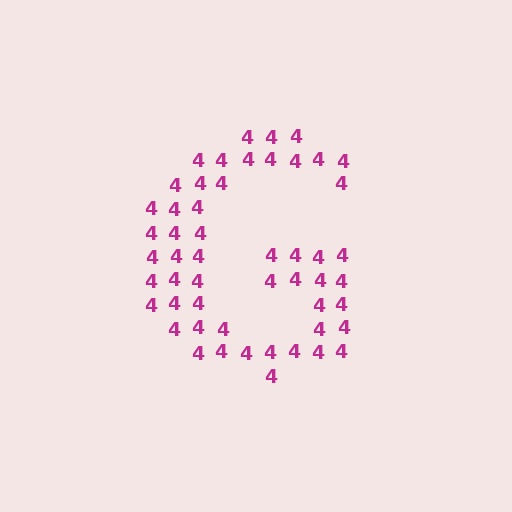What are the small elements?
The small elements are digit 4's.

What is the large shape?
The large shape is the letter G.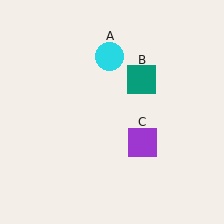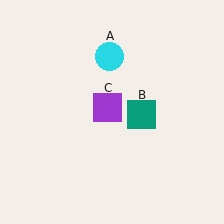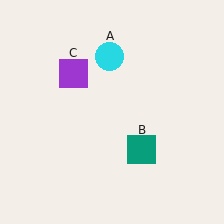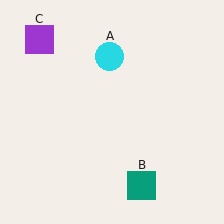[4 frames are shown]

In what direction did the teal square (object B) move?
The teal square (object B) moved down.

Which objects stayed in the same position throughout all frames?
Cyan circle (object A) remained stationary.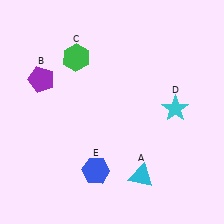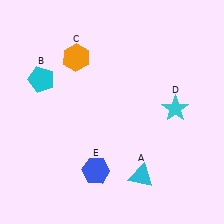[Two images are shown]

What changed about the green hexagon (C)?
In Image 1, C is green. In Image 2, it changed to orange.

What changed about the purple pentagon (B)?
In Image 1, B is purple. In Image 2, it changed to cyan.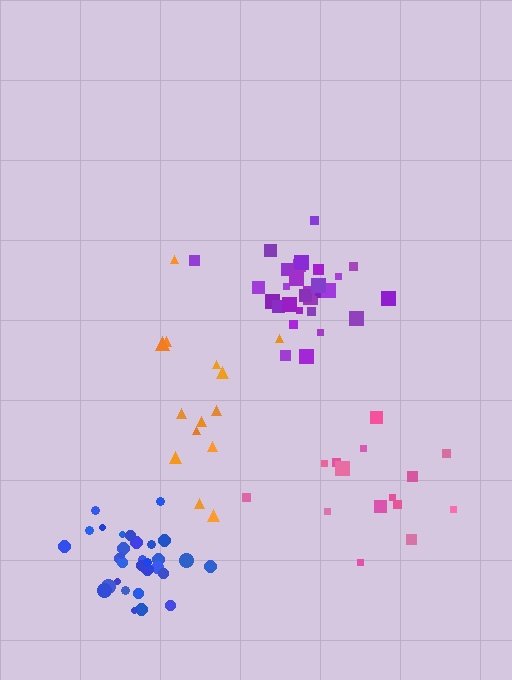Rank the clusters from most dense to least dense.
blue, purple, pink, orange.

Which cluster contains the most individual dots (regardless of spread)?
Blue (31).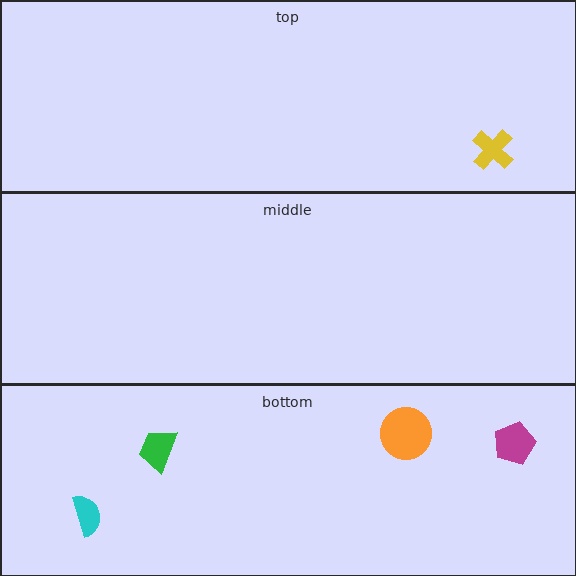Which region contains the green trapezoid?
The bottom region.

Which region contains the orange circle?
The bottom region.